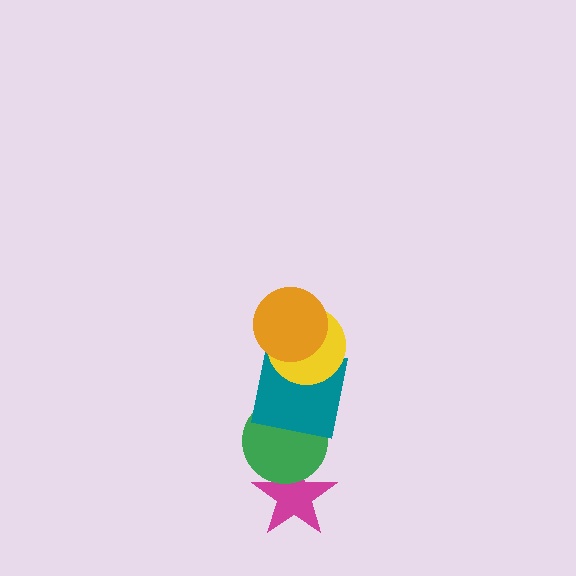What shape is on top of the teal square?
The yellow circle is on top of the teal square.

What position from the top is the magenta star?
The magenta star is 5th from the top.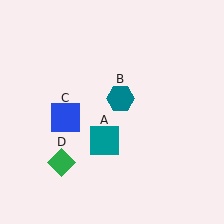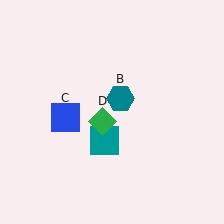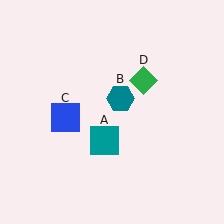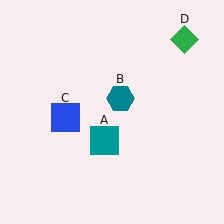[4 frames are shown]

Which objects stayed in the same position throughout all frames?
Teal square (object A) and teal hexagon (object B) and blue square (object C) remained stationary.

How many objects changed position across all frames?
1 object changed position: green diamond (object D).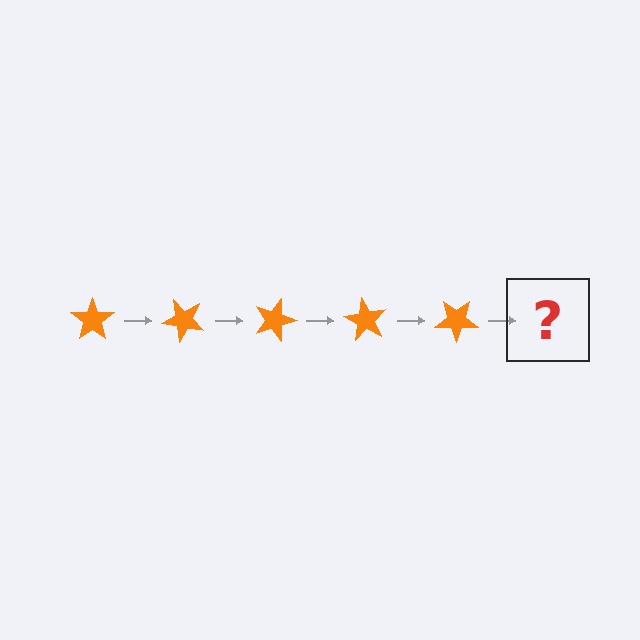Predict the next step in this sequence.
The next step is an orange star rotated 225 degrees.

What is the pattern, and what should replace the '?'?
The pattern is that the star rotates 45 degrees each step. The '?' should be an orange star rotated 225 degrees.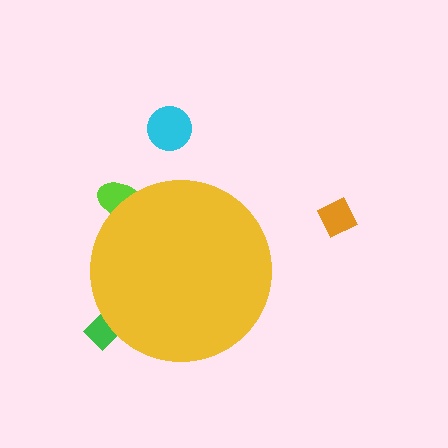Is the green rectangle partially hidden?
Yes, the green rectangle is partially hidden behind the yellow circle.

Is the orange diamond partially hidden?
No, the orange diamond is fully visible.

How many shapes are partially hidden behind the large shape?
2 shapes are partially hidden.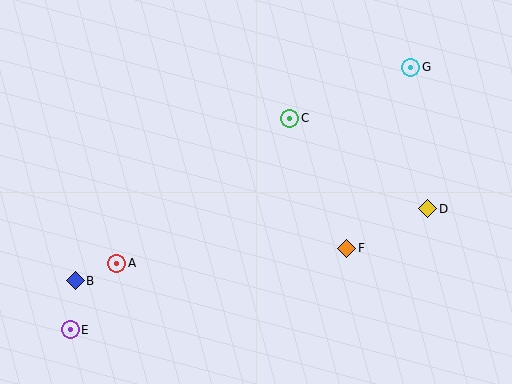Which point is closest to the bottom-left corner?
Point E is closest to the bottom-left corner.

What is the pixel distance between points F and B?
The distance between F and B is 273 pixels.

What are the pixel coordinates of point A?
Point A is at (117, 263).